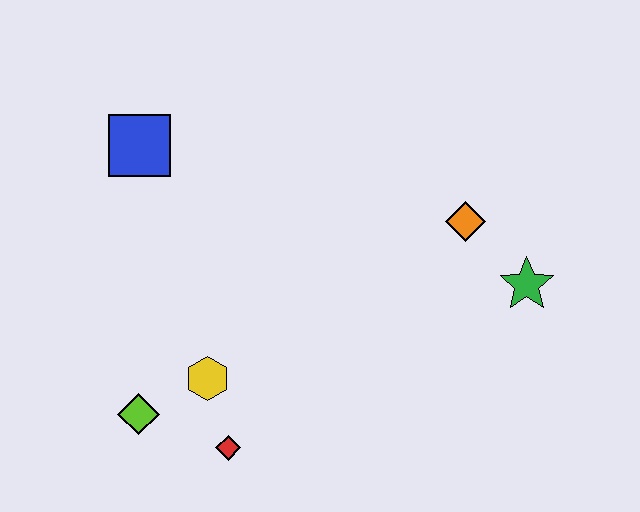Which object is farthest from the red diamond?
The green star is farthest from the red diamond.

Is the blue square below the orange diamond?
No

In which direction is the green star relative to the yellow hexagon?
The green star is to the right of the yellow hexagon.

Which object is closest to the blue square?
The yellow hexagon is closest to the blue square.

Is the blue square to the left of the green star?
Yes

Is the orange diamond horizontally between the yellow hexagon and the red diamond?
No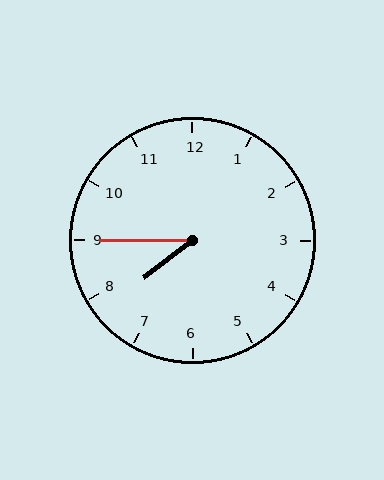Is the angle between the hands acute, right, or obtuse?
It is acute.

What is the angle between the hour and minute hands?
Approximately 38 degrees.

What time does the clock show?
7:45.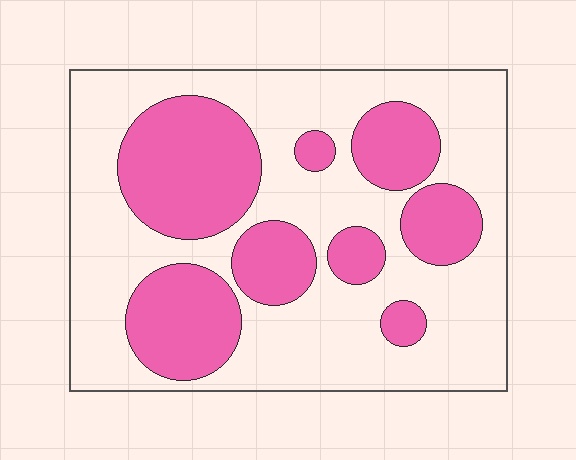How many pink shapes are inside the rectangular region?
8.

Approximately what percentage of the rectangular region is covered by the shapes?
Approximately 35%.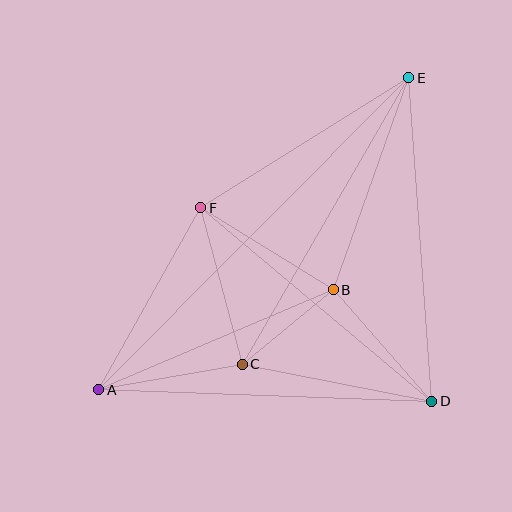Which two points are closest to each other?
Points B and C are closest to each other.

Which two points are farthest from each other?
Points A and E are farthest from each other.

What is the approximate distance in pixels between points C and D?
The distance between C and D is approximately 193 pixels.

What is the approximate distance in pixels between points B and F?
The distance between B and F is approximately 156 pixels.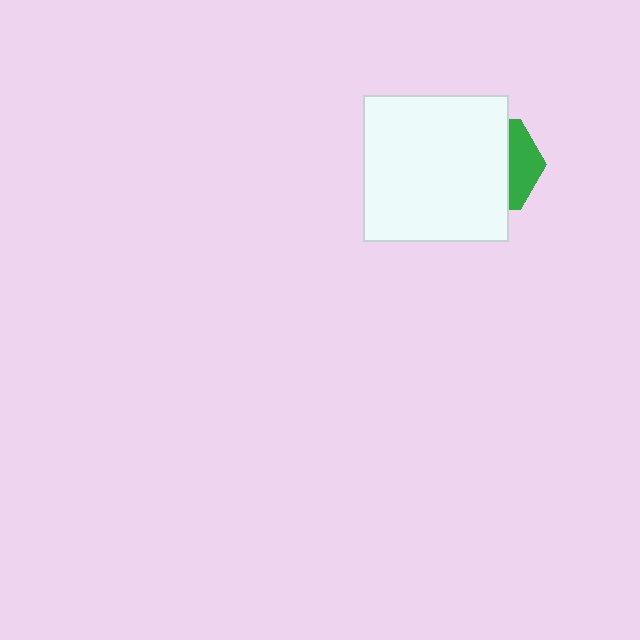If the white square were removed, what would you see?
You would see the complete green hexagon.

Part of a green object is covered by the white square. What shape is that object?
It is a hexagon.